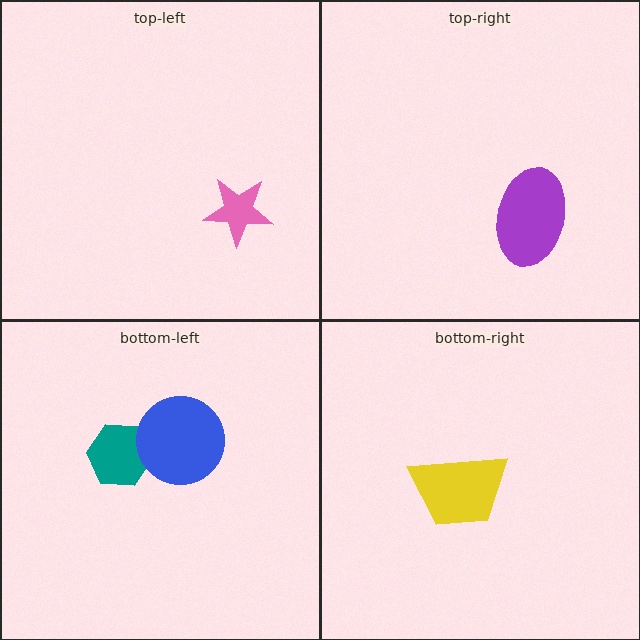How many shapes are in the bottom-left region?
2.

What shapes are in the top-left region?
The pink star.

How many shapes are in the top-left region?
1.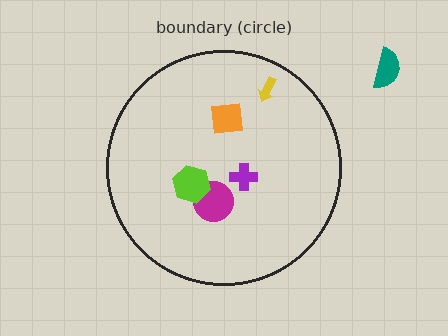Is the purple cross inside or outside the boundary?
Inside.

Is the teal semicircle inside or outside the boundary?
Outside.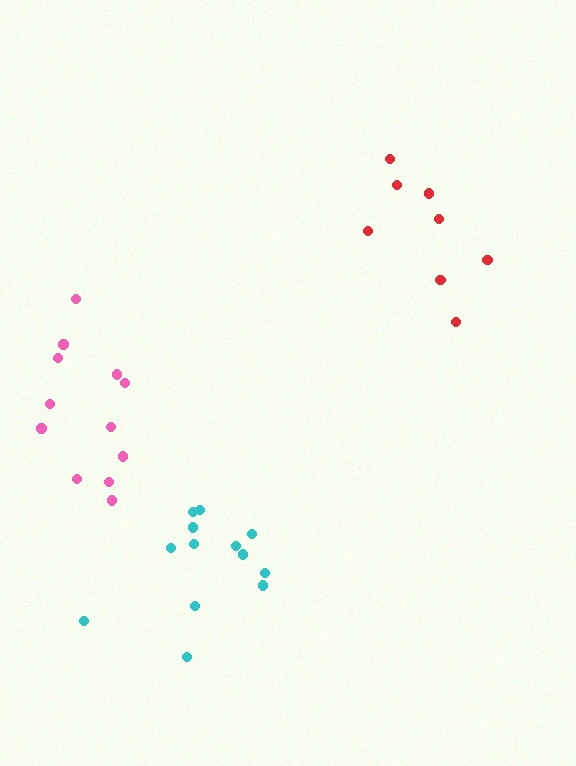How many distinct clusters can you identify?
There are 3 distinct clusters.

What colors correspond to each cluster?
The clusters are colored: red, pink, cyan.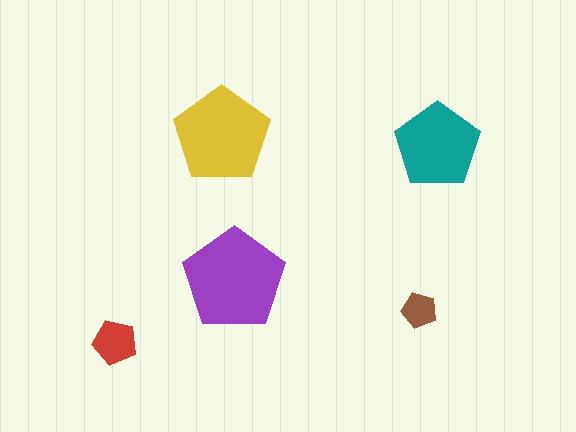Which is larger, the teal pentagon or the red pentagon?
The teal one.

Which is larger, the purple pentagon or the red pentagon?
The purple one.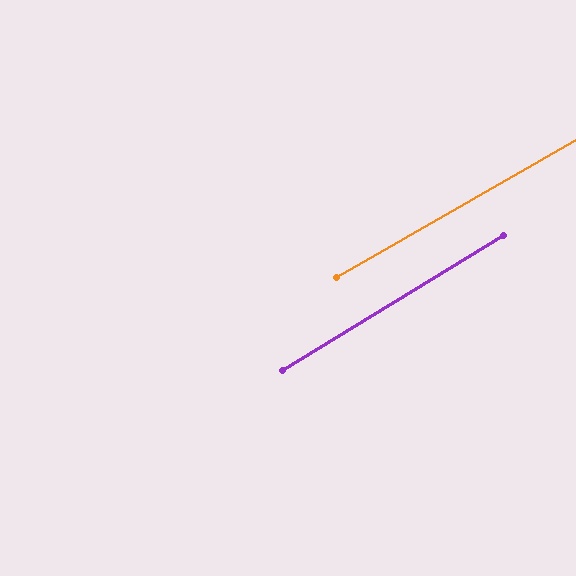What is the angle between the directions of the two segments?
Approximately 2 degrees.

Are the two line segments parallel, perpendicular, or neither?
Parallel — their directions differ by only 1.6°.